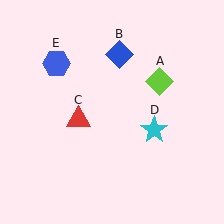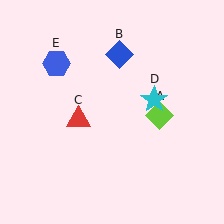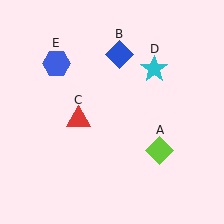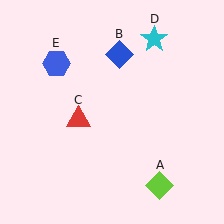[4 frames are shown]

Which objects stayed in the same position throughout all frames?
Blue diamond (object B) and red triangle (object C) and blue hexagon (object E) remained stationary.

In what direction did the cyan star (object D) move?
The cyan star (object D) moved up.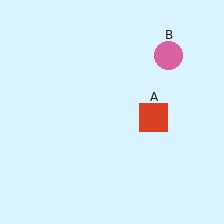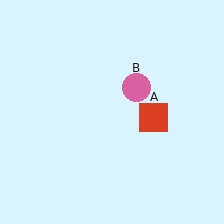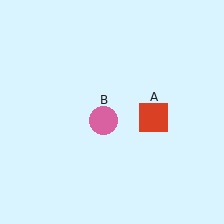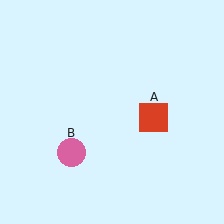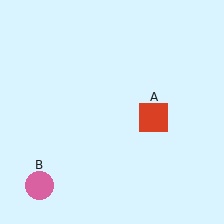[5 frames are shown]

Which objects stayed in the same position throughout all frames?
Red square (object A) remained stationary.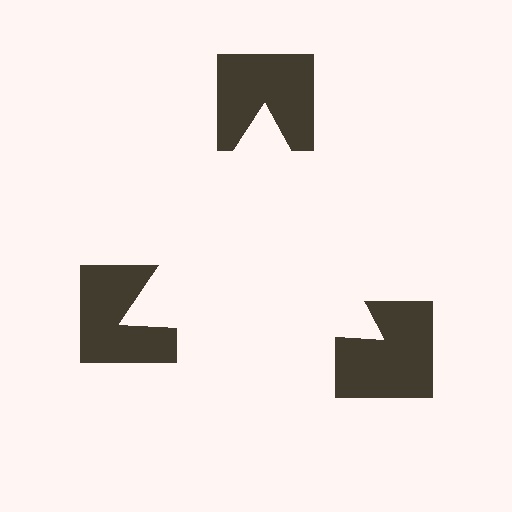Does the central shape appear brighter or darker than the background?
It typically appears slightly brighter than the background, even though no actual brightness change is drawn.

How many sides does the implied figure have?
3 sides.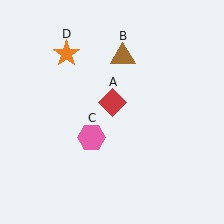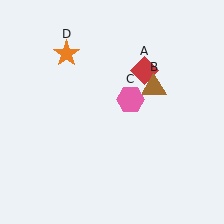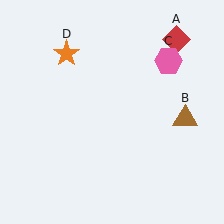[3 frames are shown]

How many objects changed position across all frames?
3 objects changed position: red diamond (object A), brown triangle (object B), pink hexagon (object C).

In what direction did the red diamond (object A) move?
The red diamond (object A) moved up and to the right.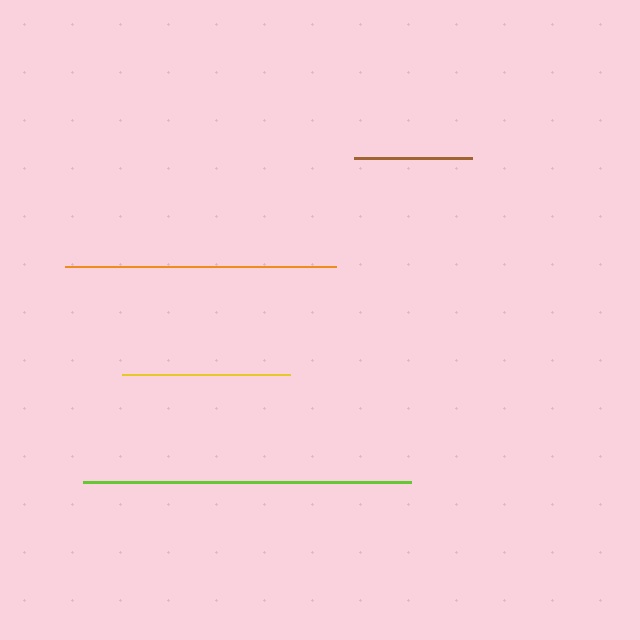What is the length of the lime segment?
The lime segment is approximately 328 pixels long.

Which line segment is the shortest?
The brown line is the shortest at approximately 118 pixels.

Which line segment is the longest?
The lime line is the longest at approximately 328 pixels.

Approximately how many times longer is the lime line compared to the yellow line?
The lime line is approximately 2.0 times the length of the yellow line.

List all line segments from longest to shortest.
From longest to shortest: lime, orange, yellow, brown.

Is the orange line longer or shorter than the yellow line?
The orange line is longer than the yellow line.